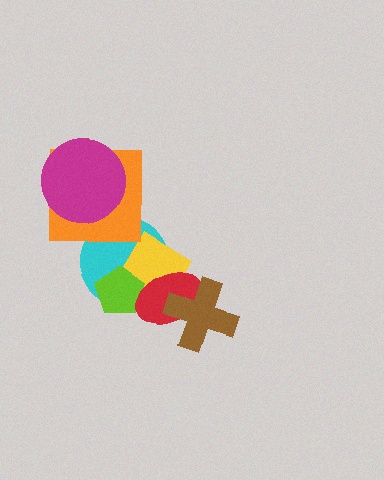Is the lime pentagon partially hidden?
Yes, it is partially covered by another shape.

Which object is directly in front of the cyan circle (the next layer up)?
The yellow diamond is directly in front of the cyan circle.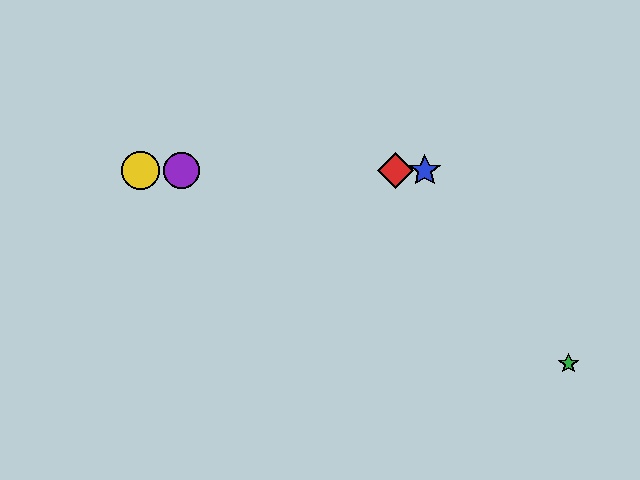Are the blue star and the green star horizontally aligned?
No, the blue star is at y≈171 and the green star is at y≈364.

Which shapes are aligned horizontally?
The red diamond, the blue star, the yellow circle, the purple circle are aligned horizontally.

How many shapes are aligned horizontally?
4 shapes (the red diamond, the blue star, the yellow circle, the purple circle) are aligned horizontally.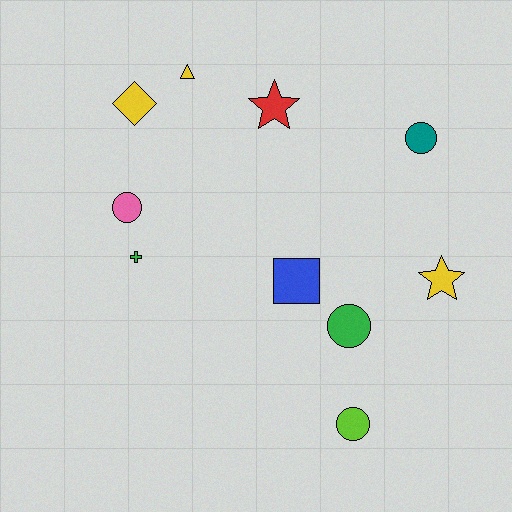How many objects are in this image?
There are 10 objects.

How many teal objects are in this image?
There is 1 teal object.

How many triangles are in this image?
There is 1 triangle.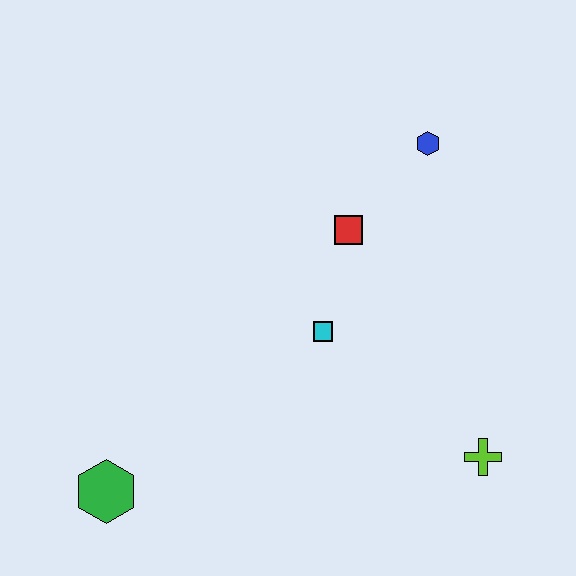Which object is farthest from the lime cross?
The green hexagon is farthest from the lime cross.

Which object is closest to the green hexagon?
The cyan square is closest to the green hexagon.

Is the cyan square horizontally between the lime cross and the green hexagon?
Yes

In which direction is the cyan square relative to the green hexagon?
The cyan square is to the right of the green hexagon.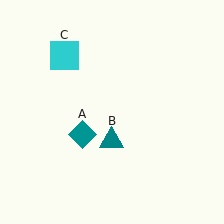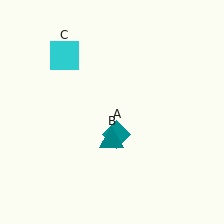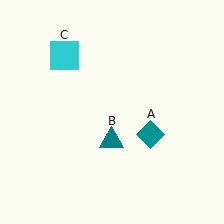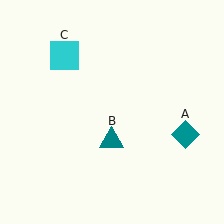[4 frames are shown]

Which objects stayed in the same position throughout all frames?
Teal triangle (object B) and cyan square (object C) remained stationary.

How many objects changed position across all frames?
1 object changed position: teal diamond (object A).